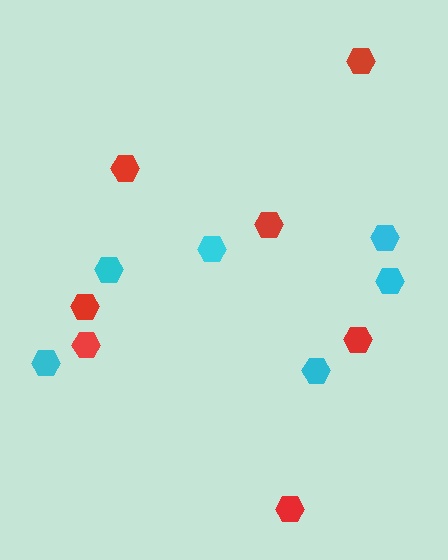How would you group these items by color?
There are 2 groups: one group of cyan hexagons (6) and one group of red hexagons (7).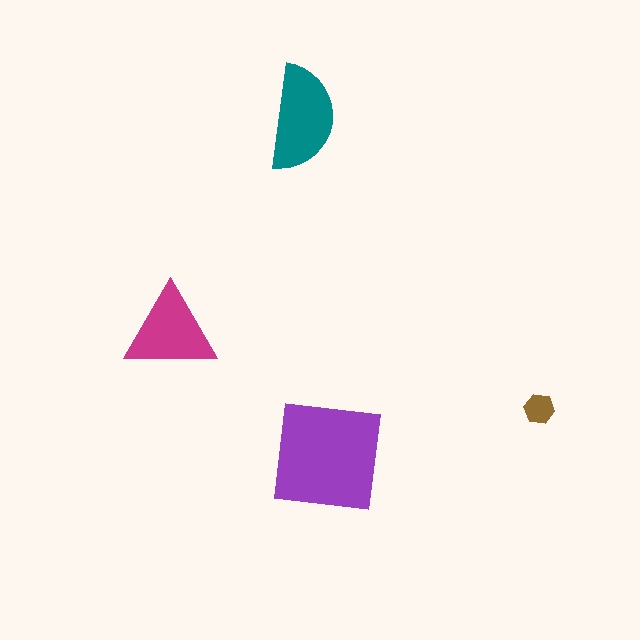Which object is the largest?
The purple square.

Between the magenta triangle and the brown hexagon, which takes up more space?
The magenta triangle.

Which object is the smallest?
The brown hexagon.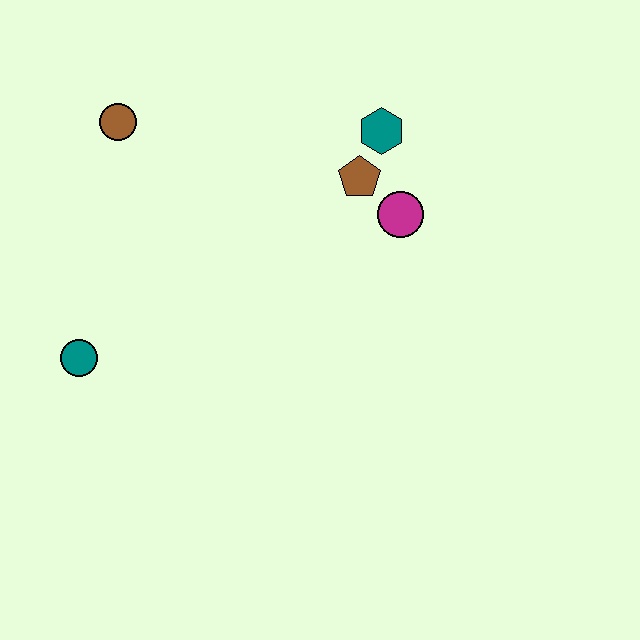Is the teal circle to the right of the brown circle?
No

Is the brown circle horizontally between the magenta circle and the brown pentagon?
No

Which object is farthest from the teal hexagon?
The teal circle is farthest from the teal hexagon.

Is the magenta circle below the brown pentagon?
Yes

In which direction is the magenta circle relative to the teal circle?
The magenta circle is to the right of the teal circle.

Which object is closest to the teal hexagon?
The brown pentagon is closest to the teal hexagon.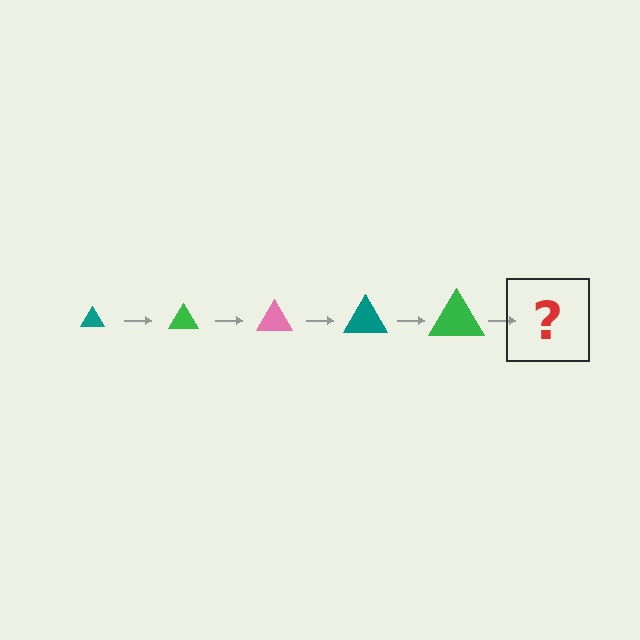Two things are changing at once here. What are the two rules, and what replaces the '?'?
The two rules are that the triangle grows larger each step and the color cycles through teal, green, and pink. The '?' should be a pink triangle, larger than the previous one.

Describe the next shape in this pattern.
It should be a pink triangle, larger than the previous one.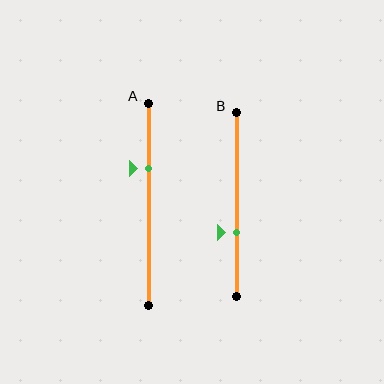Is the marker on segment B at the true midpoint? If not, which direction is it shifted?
No, the marker on segment B is shifted downward by about 15% of the segment length.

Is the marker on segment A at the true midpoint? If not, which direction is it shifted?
No, the marker on segment A is shifted upward by about 17% of the segment length.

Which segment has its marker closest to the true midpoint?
Segment B has its marker closest to the true midpoint.